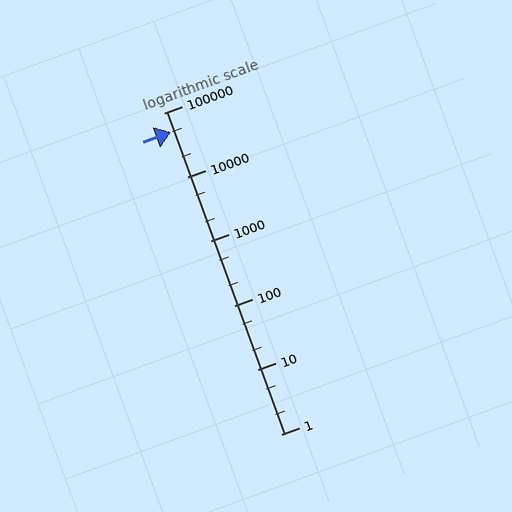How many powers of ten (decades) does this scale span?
The scale spans 5 decades, from 1 to 100000.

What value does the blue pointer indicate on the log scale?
The pointer indicates approximately 51000.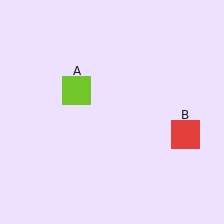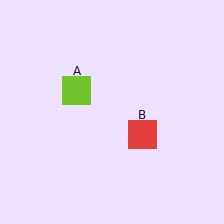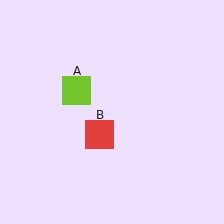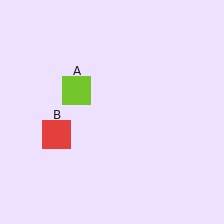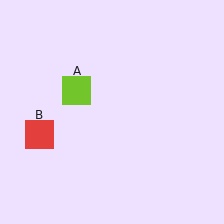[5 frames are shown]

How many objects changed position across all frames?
1 object changed position: red square (object B).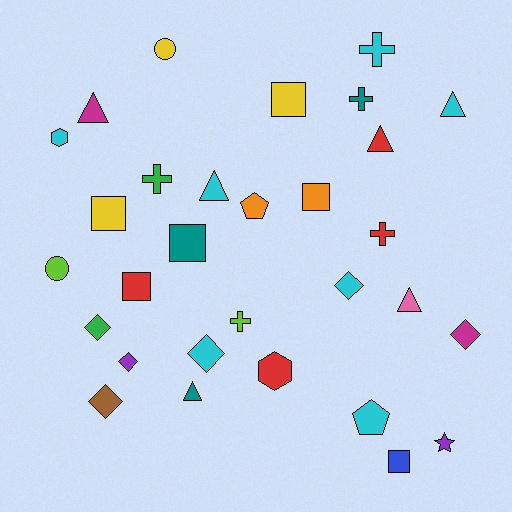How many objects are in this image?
There are 30 objects.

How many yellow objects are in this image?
There are 3 yellow objects.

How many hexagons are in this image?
There are 2 hexagons.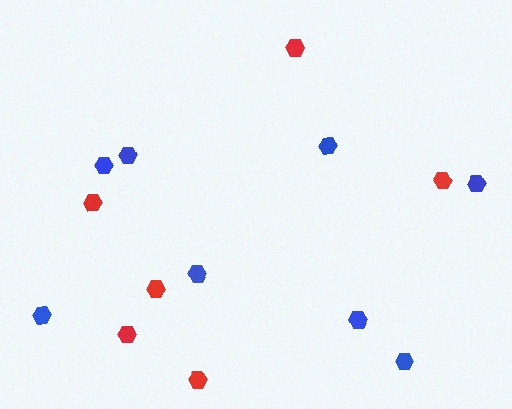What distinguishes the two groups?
There are 2 groups: one group of red hexagons (6) and one group of blue hexagons (8).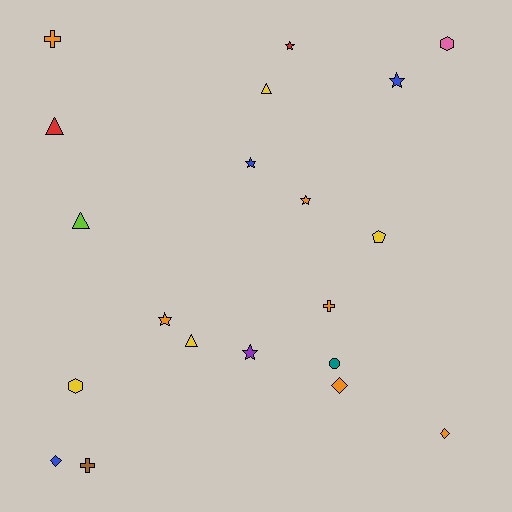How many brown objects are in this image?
There is 1 brown object.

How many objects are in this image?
There are 20 objects.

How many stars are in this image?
There are 6 stars.